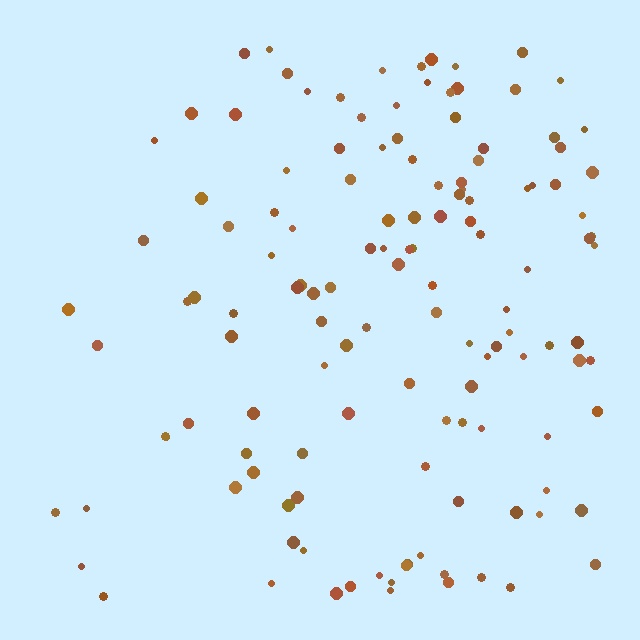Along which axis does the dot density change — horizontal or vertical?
Horizontal.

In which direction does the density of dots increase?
From left to right, with the right side densest.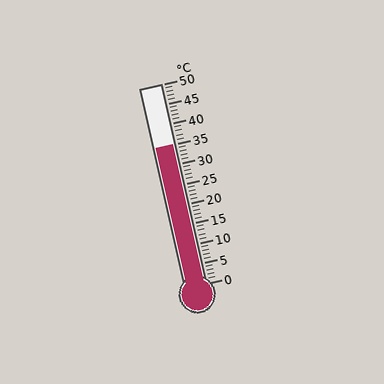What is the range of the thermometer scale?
The thermometer scale ranges from 0°C to 50°C.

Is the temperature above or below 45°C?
The temperature is below 45°C.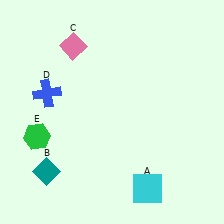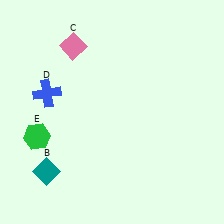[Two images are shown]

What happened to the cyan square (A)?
The cyan square (A) was removed in Image 2. It was in the bottom-right area of Image 1.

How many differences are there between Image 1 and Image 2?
There is 1 difference between the two images.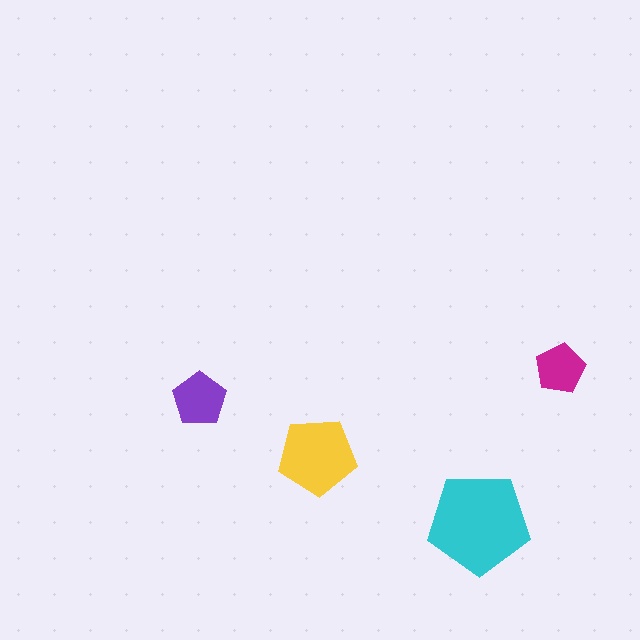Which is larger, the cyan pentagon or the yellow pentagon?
The cyan one.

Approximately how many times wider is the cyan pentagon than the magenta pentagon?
About 2 times wider.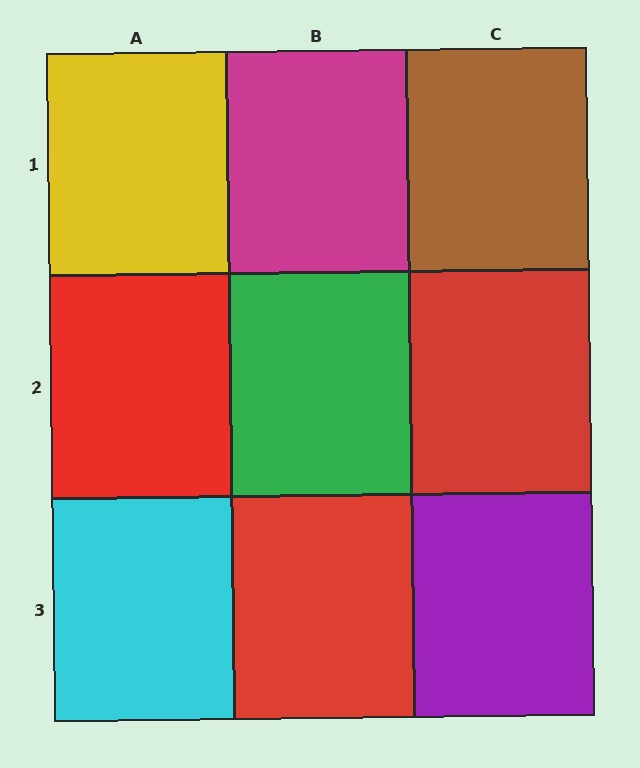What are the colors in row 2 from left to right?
Red, green, red.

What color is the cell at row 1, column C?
Brown.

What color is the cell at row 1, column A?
Yellow.